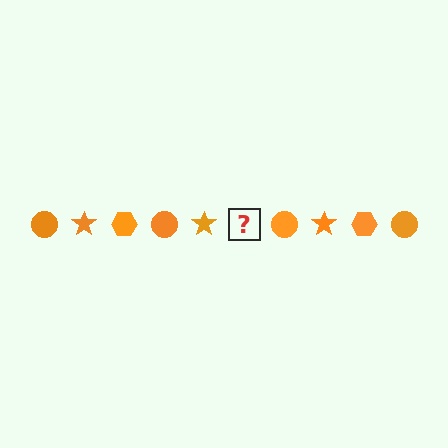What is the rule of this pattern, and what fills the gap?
The rule is that the pattern cycles through circle, star, hexagon shapes in orange. The gap should be filled with an orange hexagon.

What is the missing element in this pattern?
The missing element is an orange hexagon.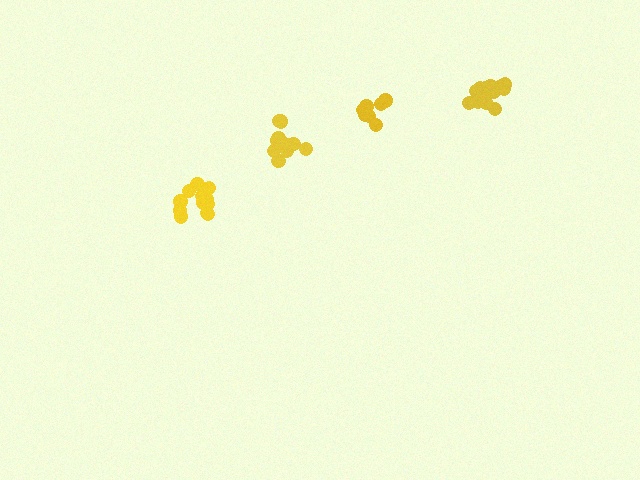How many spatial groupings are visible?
There are 4 spatial groupings.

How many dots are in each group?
Group 1: 15 dots, Group 2: 14 dots, Group 3: 9 dots, Group 4: 13 dots (51 total).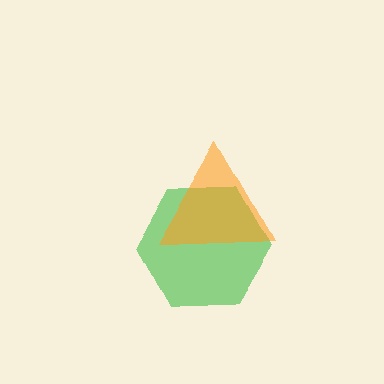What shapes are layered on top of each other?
The layered shapes are: a green hexagon, an orange triangle.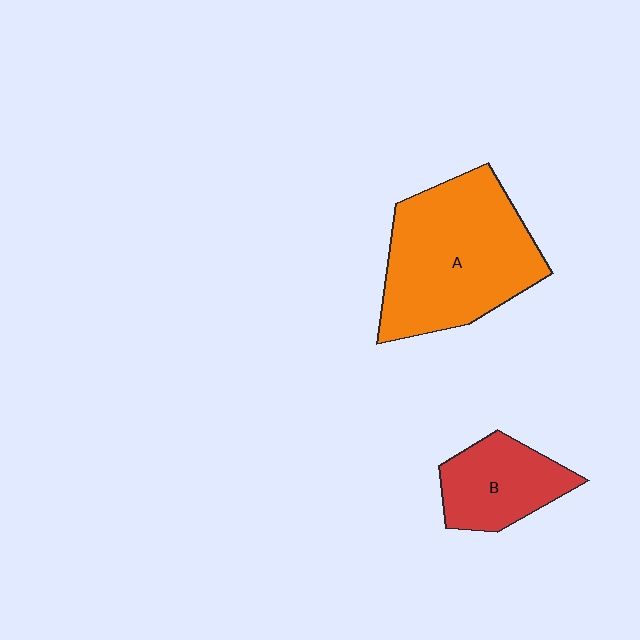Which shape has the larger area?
Shape A (orange).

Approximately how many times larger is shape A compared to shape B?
Approximately 2.1 times.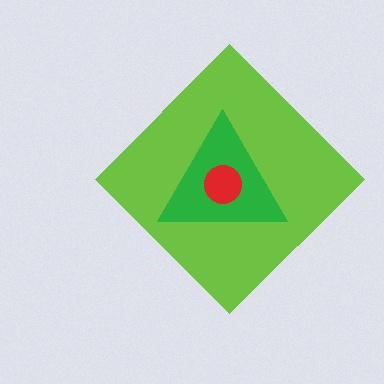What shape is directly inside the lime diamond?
The green triangle.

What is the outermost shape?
The lime diamond.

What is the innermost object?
The red circle.